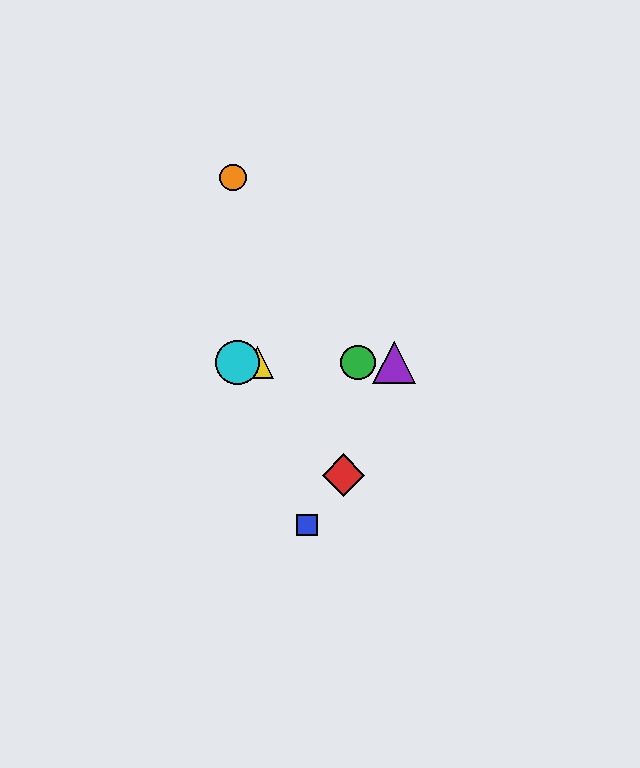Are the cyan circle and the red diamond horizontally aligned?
No, the cyan circle is at y≈363 and the red diamond is at y≈475.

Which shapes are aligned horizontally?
The green circle, the yellow triangle, the purple triangle, the cyan circle are aligned horizontally.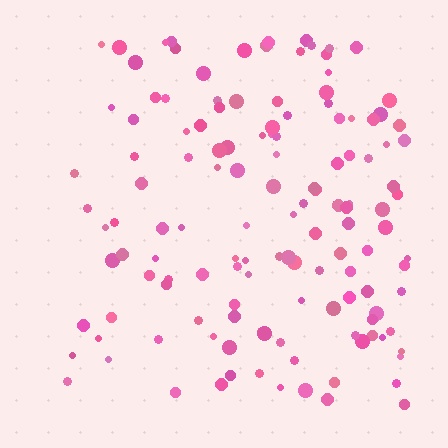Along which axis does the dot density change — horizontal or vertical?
Horizontal.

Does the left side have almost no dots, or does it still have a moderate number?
Still a moderate number, just noticeably fewer than the right.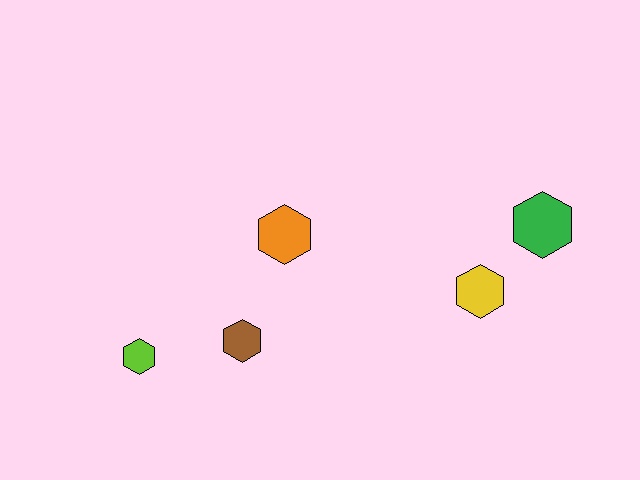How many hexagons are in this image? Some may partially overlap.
There are 5 hexagons.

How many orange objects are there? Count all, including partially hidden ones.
There is 1 orange object.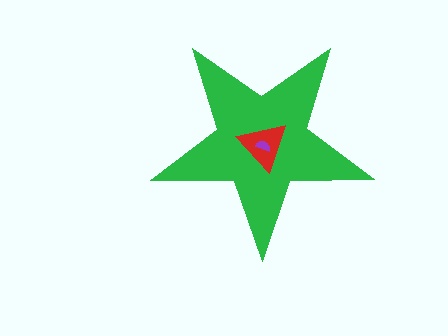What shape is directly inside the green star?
The red triangle.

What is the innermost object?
The purple semicircle.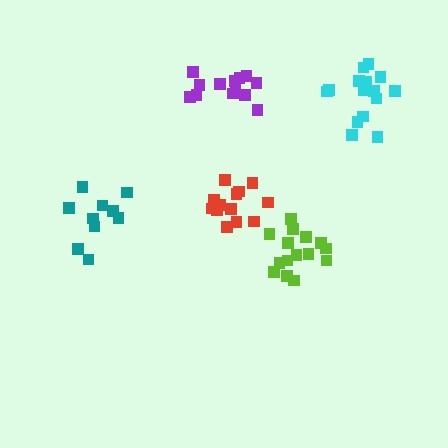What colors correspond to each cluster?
The clusters are colored: red, teal, purple, lime, cyan.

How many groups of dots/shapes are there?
There are 5 groups.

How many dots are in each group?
Group 1: 14 dots, Group 2: 10 dots, Group 3: 13 dots, Group 4: 15 dots, Group 5: 15 dots (67 total).